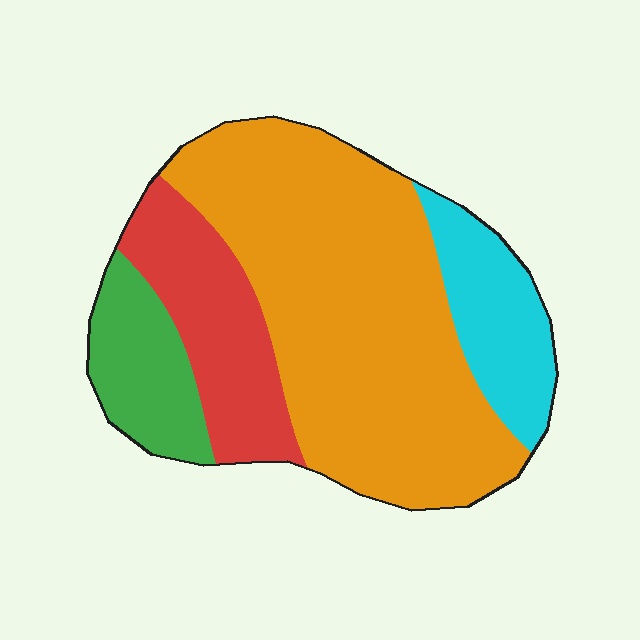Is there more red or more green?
Red.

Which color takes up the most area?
Orange, at roughly 55%.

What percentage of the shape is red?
Red covers roughly 20% of the shape.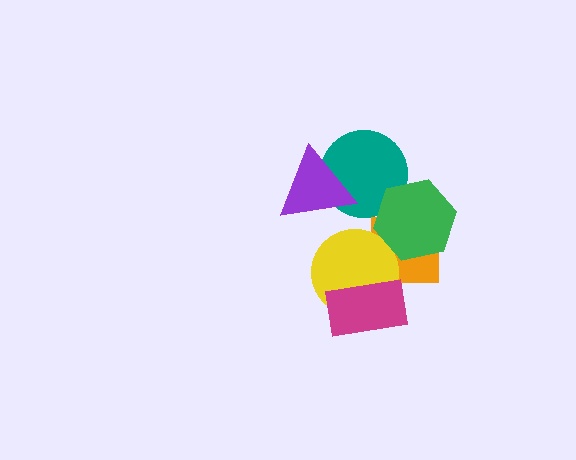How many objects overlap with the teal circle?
2 objects overlap with the teal circle.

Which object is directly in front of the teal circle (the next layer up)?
The purple triangle is directly in front of the teal circle.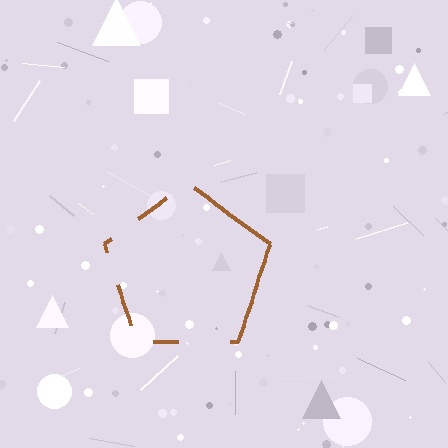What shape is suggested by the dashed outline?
The dashed outline suggests a pentagon.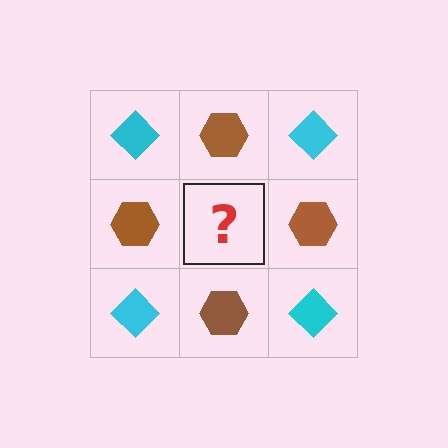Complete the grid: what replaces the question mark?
The question mark should be replaced with a cyan diamond.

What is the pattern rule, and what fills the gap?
The rule is that it alternates cyan diamond and brown hexagon in a checkerboard pattern. The gap should be filled with a cyan diamond.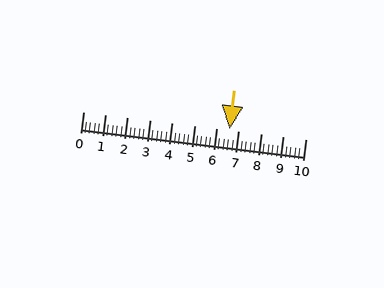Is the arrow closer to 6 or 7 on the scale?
The arrow is closer to 7.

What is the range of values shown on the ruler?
The ruler shows values from 0 to 10.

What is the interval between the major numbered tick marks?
The major tick marks are spaced 1 units apart.